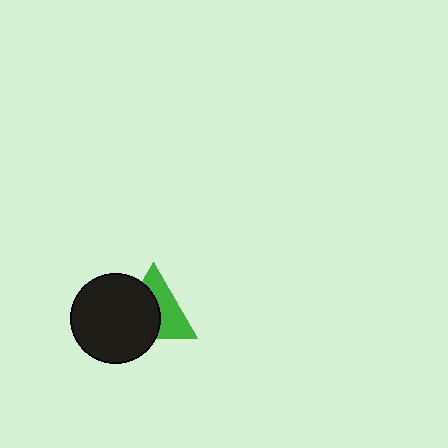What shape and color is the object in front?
The object in front is a black circle.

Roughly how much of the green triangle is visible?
About half of it is visible (roughly 48%).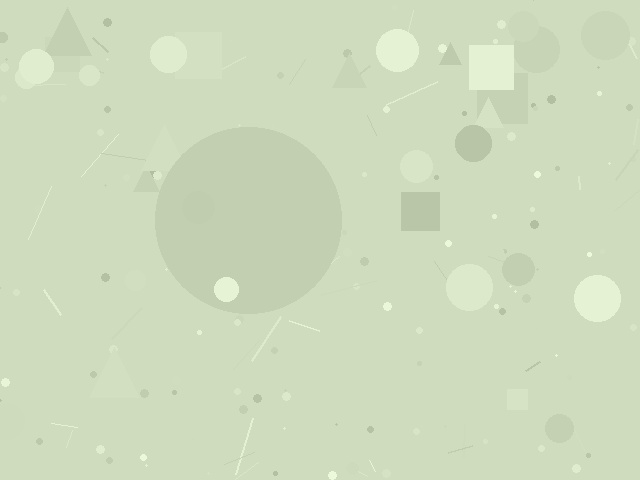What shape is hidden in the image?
A circle is hidden in the image.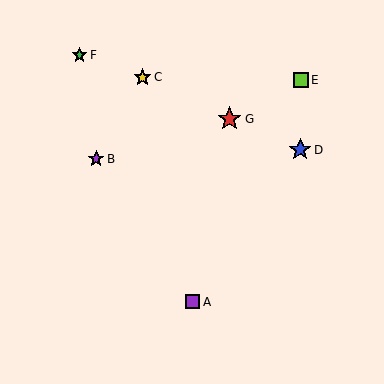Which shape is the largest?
The red star (labeled G) is the largest.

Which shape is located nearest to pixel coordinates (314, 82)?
The lime square (labeled E) at (301, 80) is nearest to that location.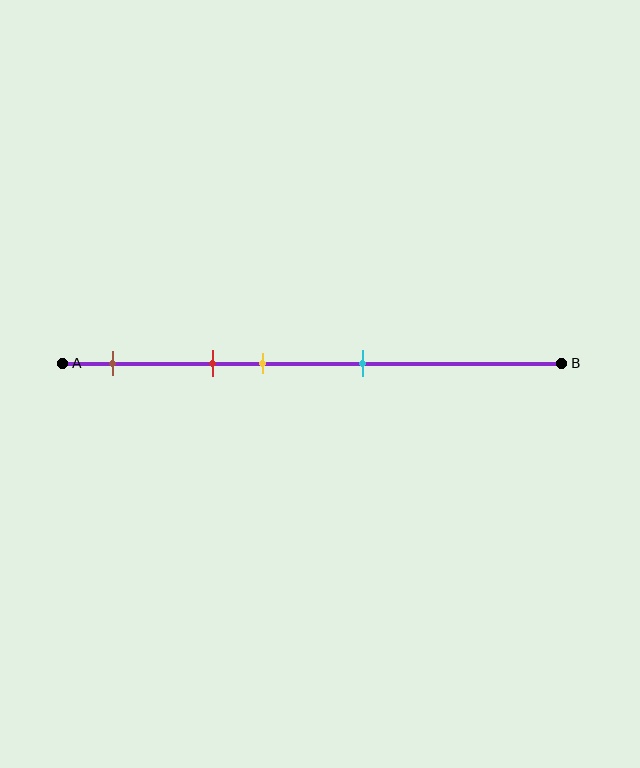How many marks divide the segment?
There are 4 marks dividing the segment.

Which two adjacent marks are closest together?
The red and yellow marks are the closest adjacent pair.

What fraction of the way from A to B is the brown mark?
The brown mark is approximately 10% (0.1) of the way from A to B.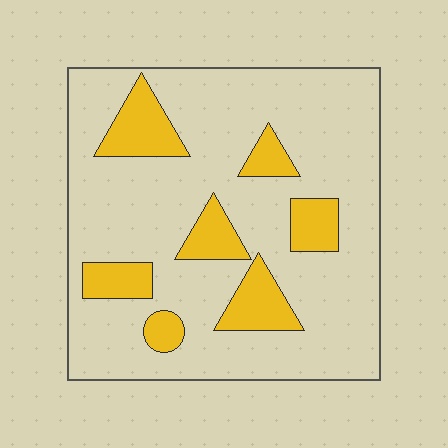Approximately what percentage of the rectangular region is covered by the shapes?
Approximately 20%.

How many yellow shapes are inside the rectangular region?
7.